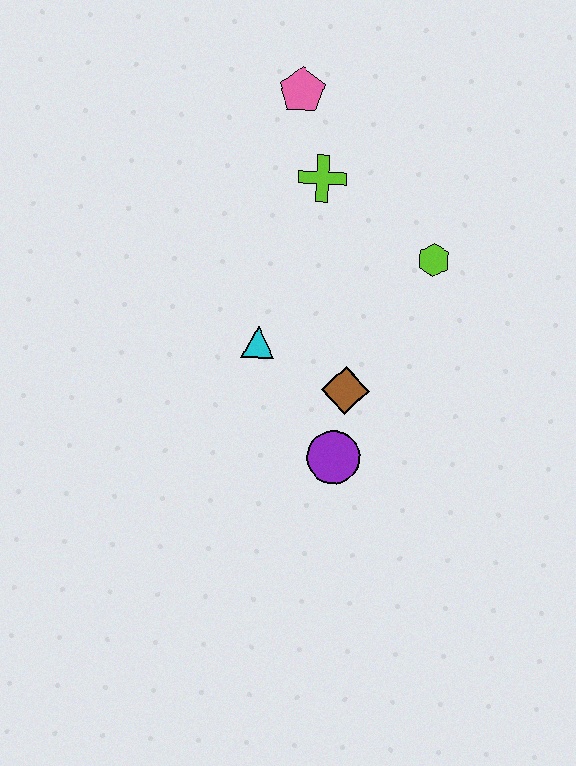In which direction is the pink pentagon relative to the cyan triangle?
The pink pentagon is above the cyan triangle.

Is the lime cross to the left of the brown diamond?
Yes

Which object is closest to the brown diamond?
The purple circle is closest to the brown diamond.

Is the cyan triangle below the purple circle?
No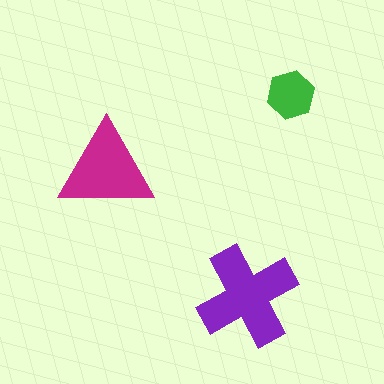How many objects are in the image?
There are 3 objects in the image.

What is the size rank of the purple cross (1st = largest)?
1st.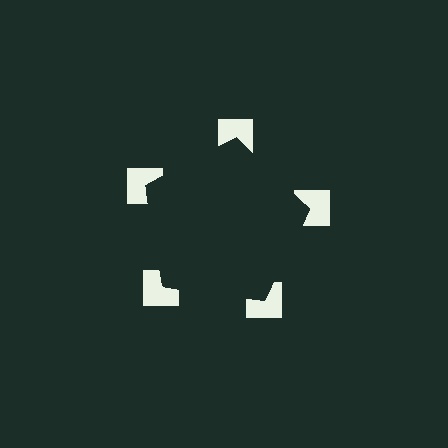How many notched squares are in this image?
There are 5 — one at each vertex of the illusory pentagon.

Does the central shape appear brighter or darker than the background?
It typically appears slightly darker than the background, even though no actual brightness change is drawn.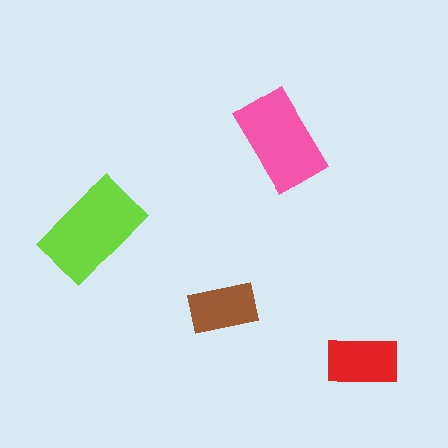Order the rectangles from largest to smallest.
the lime one, the pink one, the red one, the brown one.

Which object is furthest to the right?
The red rectangle is rightmost.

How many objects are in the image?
There are 4 objects in the image.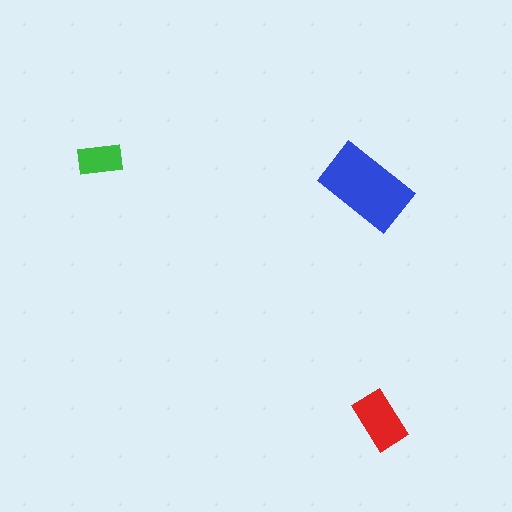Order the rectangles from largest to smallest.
the blue one, the red one, the green one.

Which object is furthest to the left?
The green rectangle is leftmost.